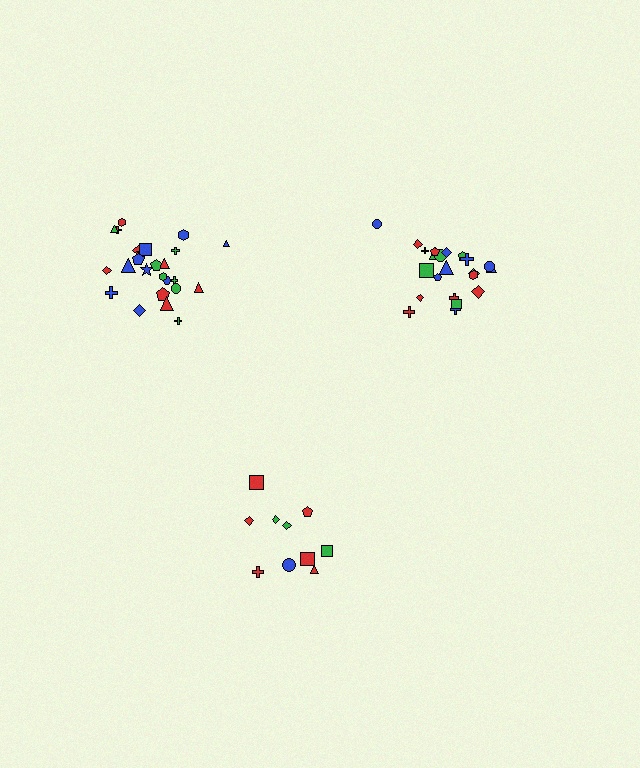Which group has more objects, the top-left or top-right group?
The top-left group.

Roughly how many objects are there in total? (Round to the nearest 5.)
Roughly 55 objects in total.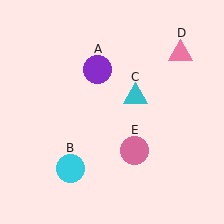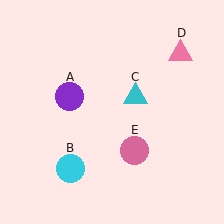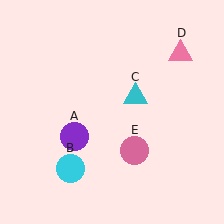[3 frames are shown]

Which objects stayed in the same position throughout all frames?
Cyan circle (object B) and cyan triangle (object C) and pink triangle (object D) and pink circle (object E) remained stationary.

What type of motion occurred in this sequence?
The purple circle (object A) rotated counterclockwise around the center of the scene.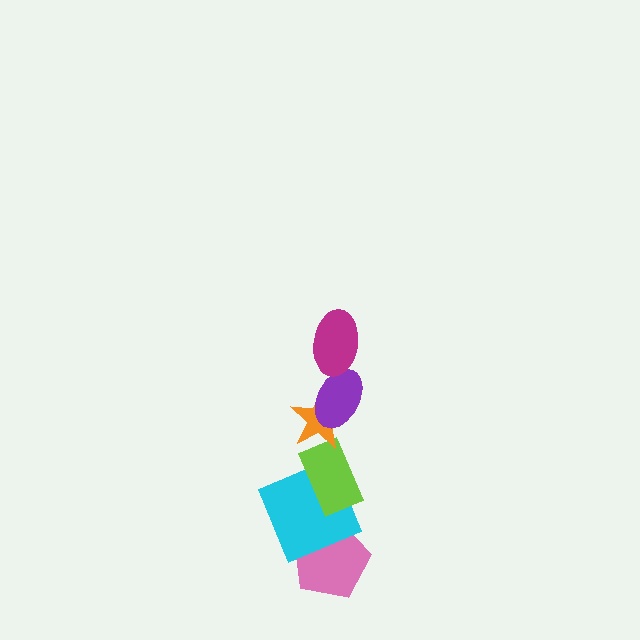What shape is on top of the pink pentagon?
The cyan square is on top of the pink pentagon.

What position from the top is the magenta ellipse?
The magenta ellipse is 1st from the top.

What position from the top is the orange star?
The orange star is 3rd from the top.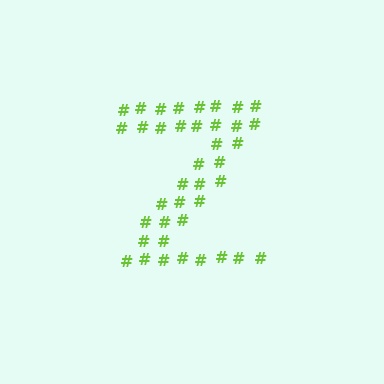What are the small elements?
The small elements are hash symbols.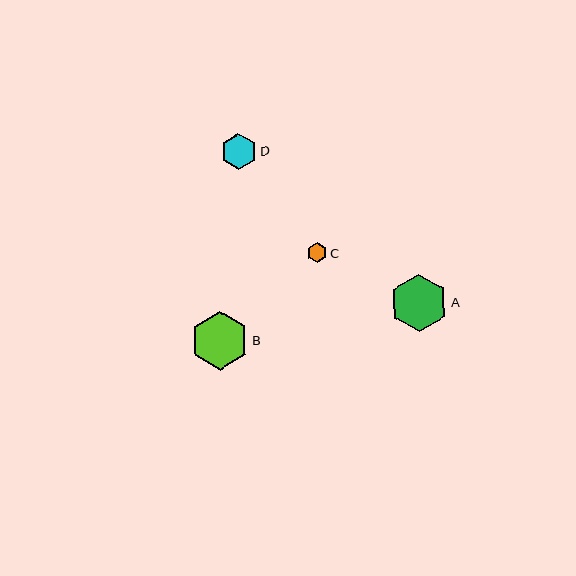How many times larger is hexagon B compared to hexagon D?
Hexagon B is approximately 1.6 times the size of hexagon D.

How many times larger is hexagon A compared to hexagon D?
Hexagon A is approximately 1.6 times the size of hexagon D.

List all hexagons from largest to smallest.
From largest to smallest: B, A, D, C.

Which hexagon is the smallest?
Hexagon C is the smallest with a size of approximately 20 pixels.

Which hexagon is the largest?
Hexagon B is the largest with a size of approximately 59 pixels.